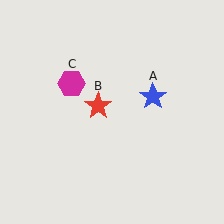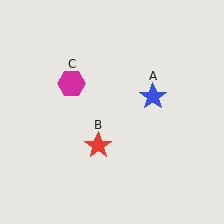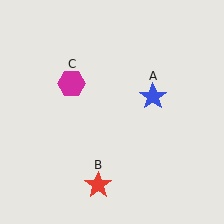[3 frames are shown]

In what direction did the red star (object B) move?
The red star (object B) moved down.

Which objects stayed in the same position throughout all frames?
Blue star (object A) and magenta hexagon (object C) remained stationary.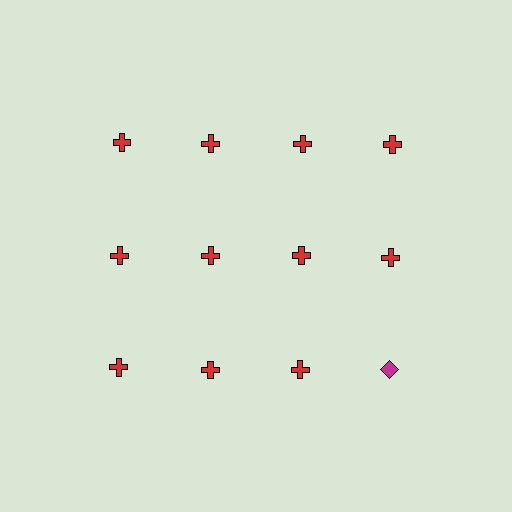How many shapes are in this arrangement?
There are 12 shapes arranged in a grid pattern.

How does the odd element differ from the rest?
It differs in both color (magenta instead of red) and shape (diamond instead of cross).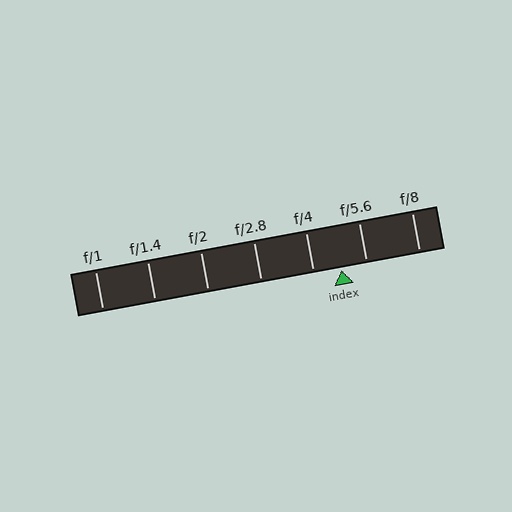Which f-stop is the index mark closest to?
The index mark is closest to f/5.6.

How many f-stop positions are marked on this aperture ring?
There are 7 f-stop positions marked.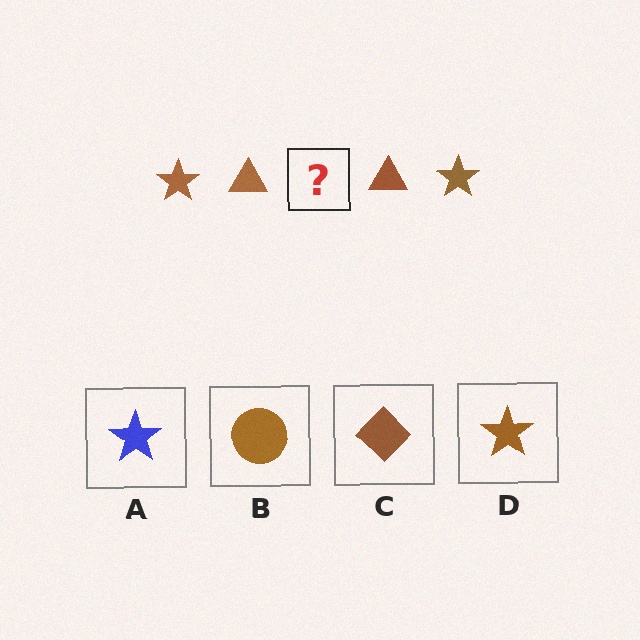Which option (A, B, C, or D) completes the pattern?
D.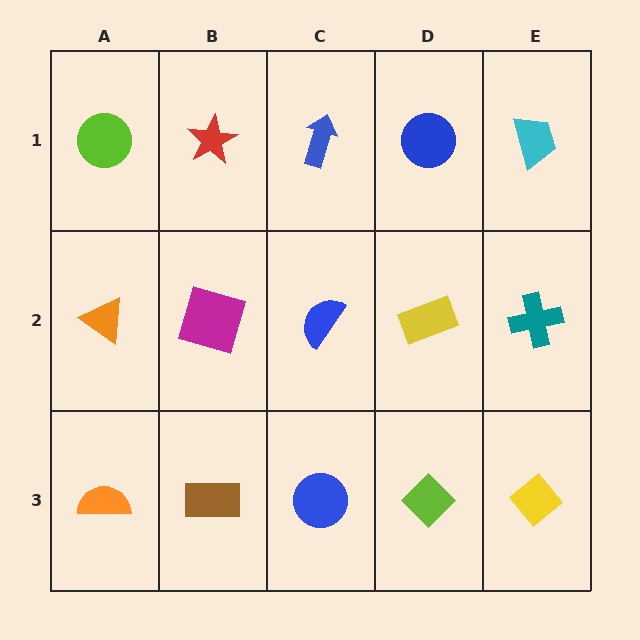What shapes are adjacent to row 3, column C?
A blue semicircle (row 2, column C), a brown rectangle (row 3, column B), a lime diamond (row 3, column D).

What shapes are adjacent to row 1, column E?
A teal cross (row 2, column E), a blue circle (row 1, column D).